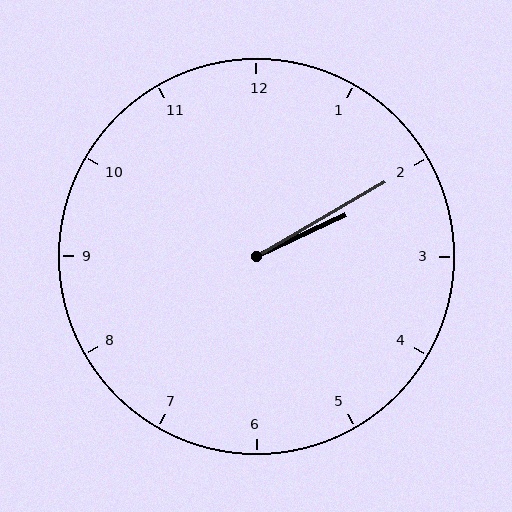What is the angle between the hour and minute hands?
Approximately 5 degrees.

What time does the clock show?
2:10.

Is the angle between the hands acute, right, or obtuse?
It is acute.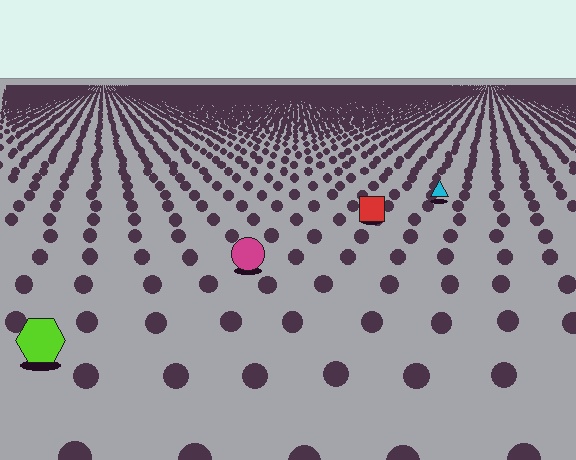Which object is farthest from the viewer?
The cyan triangle is farthest from the viewer. It appears smaller and the ground texture around it is denser.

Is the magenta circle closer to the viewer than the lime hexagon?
No. The lime hexagon is closer — you can tell from the texture gradient: the ground texture is coarser near it.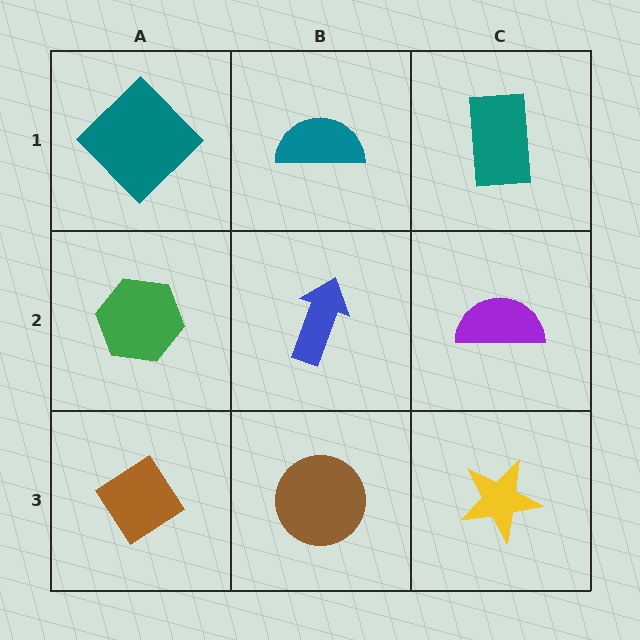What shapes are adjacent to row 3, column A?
A green hexagon (row 2, column A), a brown circle (row 3, column B).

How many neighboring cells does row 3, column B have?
3.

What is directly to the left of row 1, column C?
A teal semicircle.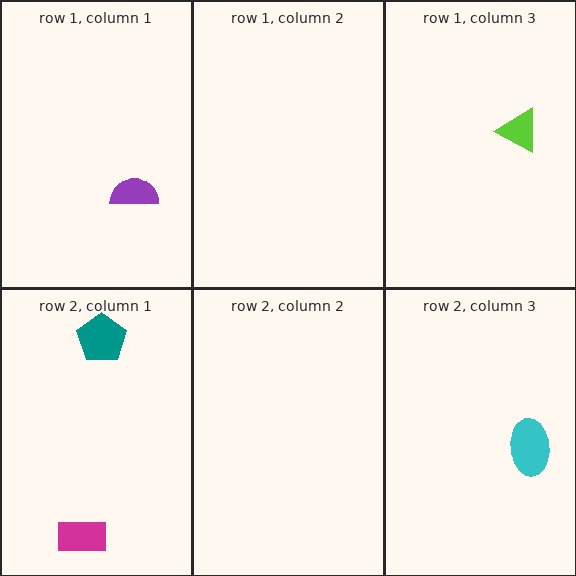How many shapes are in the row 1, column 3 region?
1.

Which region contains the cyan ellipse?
The row 2, column 3 region.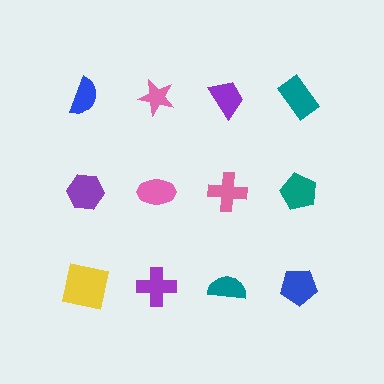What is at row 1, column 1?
A blue semicircle.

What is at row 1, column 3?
A purple trapezoid.